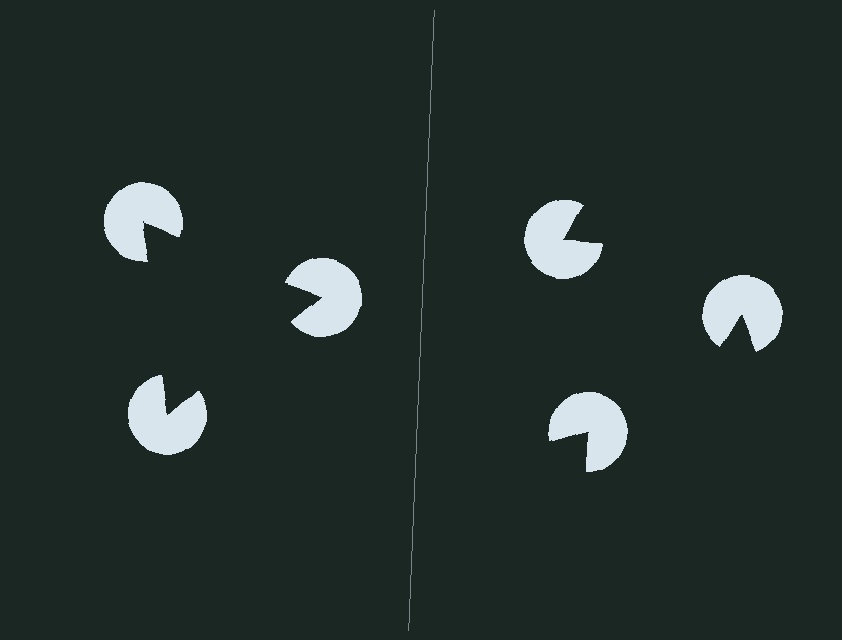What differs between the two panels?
The pac-man discs are positioned identically on both sides; only the wedge orientations differ. On the left they align to a triangle; on the right they are misaligned.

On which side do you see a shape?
An illusory triangle appears on the left side. On the right side the wedge cuts are rotated, so no coherent shape forms.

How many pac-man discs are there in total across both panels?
6 — 3 on each side.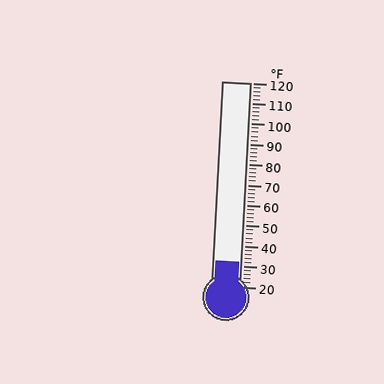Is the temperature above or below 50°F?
The temperature is below 50°F.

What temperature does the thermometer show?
The thermometer shows approximately 32°F.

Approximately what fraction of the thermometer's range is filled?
The thermometer is filled to approximately 10% of its range.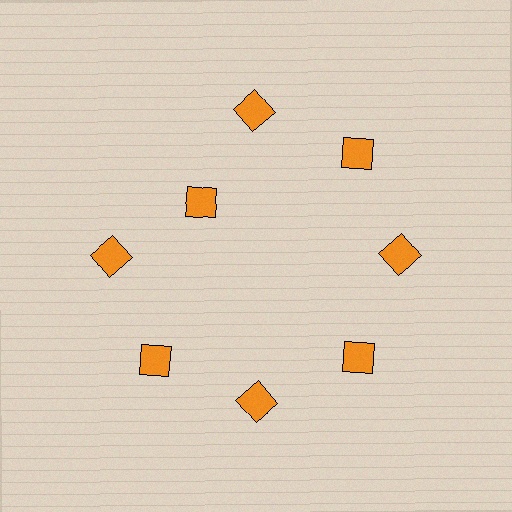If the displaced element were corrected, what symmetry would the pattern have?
It would have 8-fold rotational symmetry — the pattern would map onto itself every 45 degrees.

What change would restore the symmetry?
The symmetry would be restored by moving it outward, back onto the ring so that all 8 diamonds sit at equal angles and equal distance from the center.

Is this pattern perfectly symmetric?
No. The 8 orange diamonds are arranged in a ring, but one element near the 10 o'clock position is pulled inward toward the center, breaking the 8-fold rotational symmetry.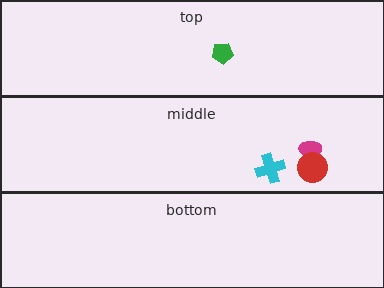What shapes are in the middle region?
The magenta ellipse, the cyan cross, the red circle.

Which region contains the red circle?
The middle region.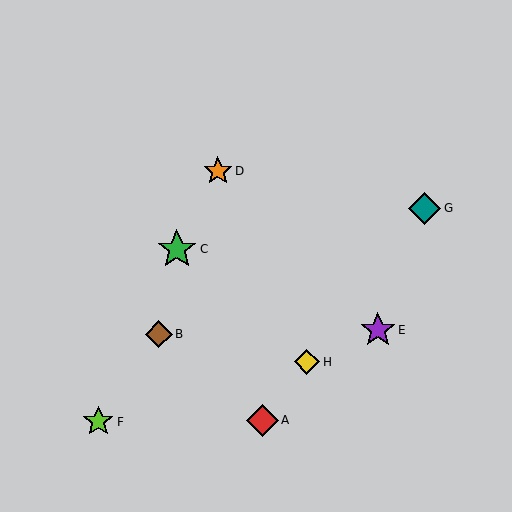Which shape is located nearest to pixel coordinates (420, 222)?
The teal diamond (labeled G) at (425, 208) is nearest to that location.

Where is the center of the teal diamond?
The center of the teal diamond is at (425, 208).